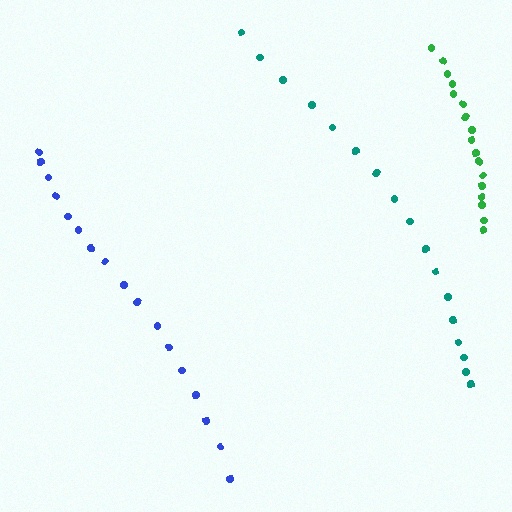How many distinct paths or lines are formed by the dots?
There are 3 distinct paths.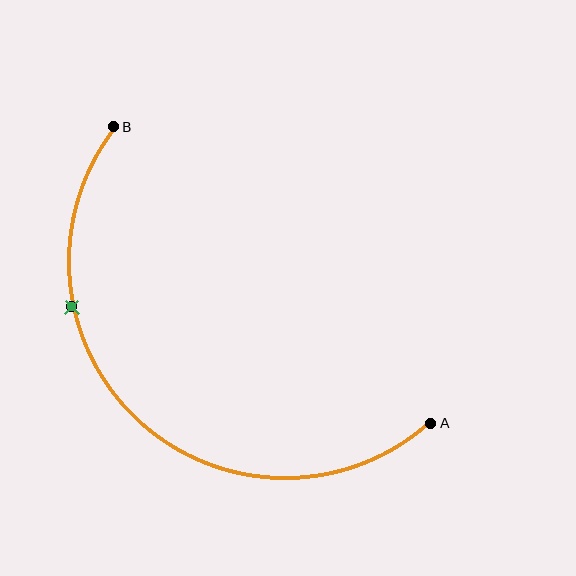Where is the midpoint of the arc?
The arc midpoint is the point on the curve farthest from the straight line joining A and B. It sits below and to the left of that line.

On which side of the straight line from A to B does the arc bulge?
The arc bulges below and to the left of the straight line connecting A and B.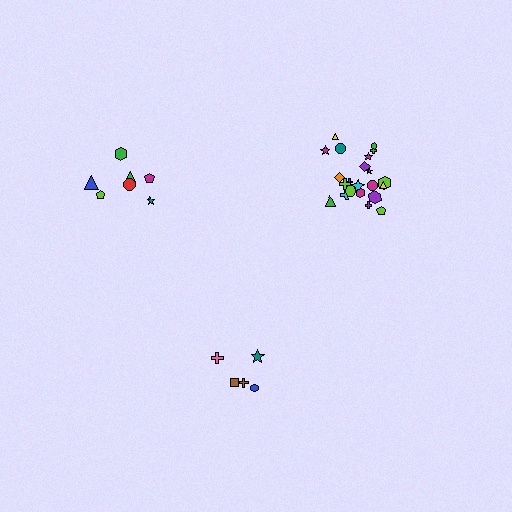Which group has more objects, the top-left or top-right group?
The top-right group.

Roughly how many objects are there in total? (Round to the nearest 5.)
Roughly 35 objects in total.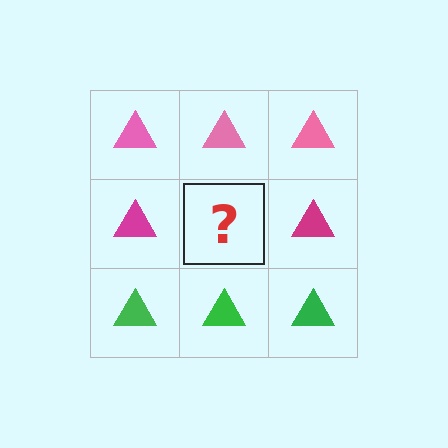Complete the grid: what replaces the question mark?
The question mark should be replaced with a magenta triangle.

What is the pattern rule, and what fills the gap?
The rule is that each row has a consistent color. The gap should be filled with a magenta triangle.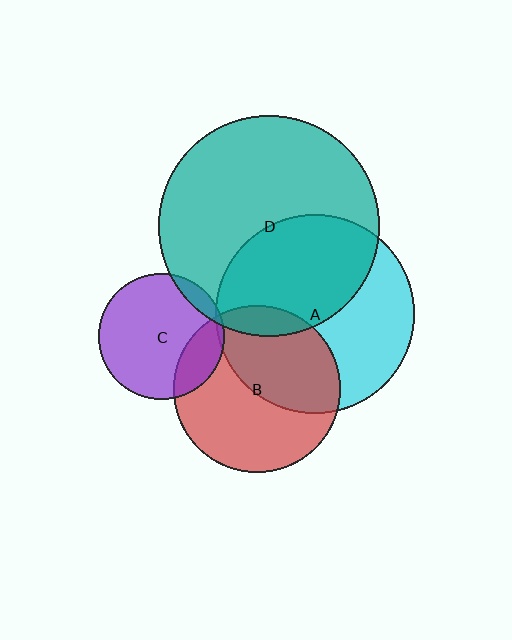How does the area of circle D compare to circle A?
Approximately 1.2 times.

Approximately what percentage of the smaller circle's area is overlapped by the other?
Approximately 45%.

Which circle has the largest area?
Circle D (teal).